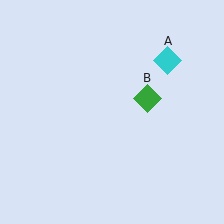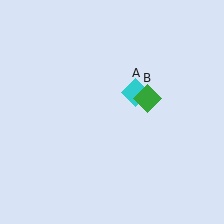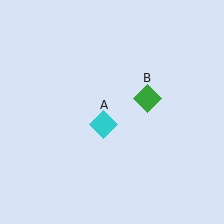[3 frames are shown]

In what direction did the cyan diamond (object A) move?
The cyan diamond (object A) moved down and to the left.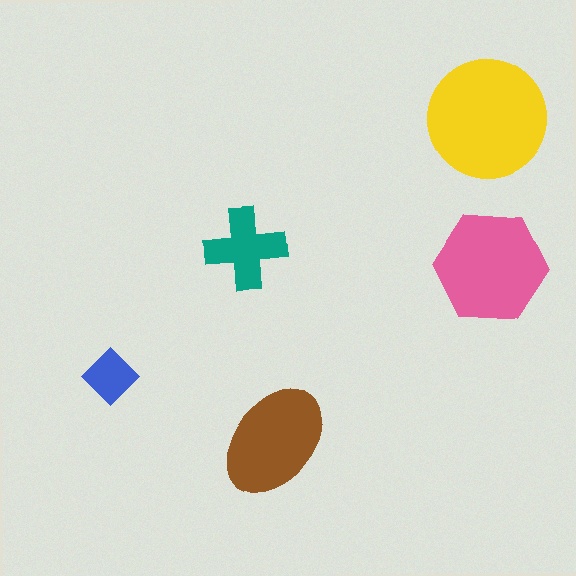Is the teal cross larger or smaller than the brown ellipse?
Smaller.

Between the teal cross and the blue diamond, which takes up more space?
The teal cross.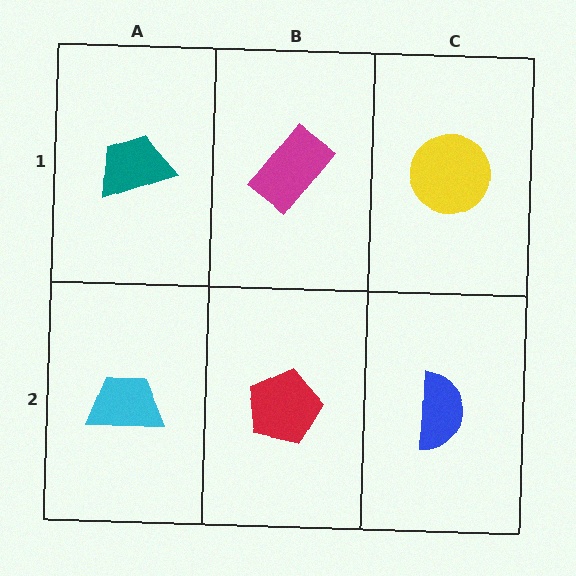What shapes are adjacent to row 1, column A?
A cyan trapezoid (row 2, column A), a magenta rectangle (row 1, column B).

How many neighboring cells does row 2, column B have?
3.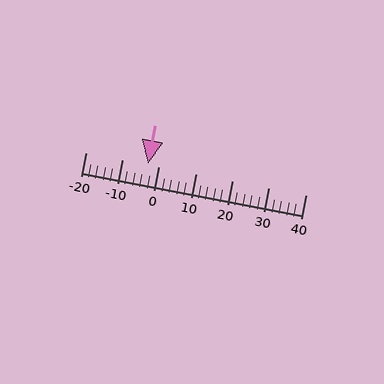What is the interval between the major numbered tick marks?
The major tick marks are spaced 10 units apart.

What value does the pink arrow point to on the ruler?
The pink arrow points to approximately -3.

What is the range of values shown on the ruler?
The ruler shows values from -20 to 40.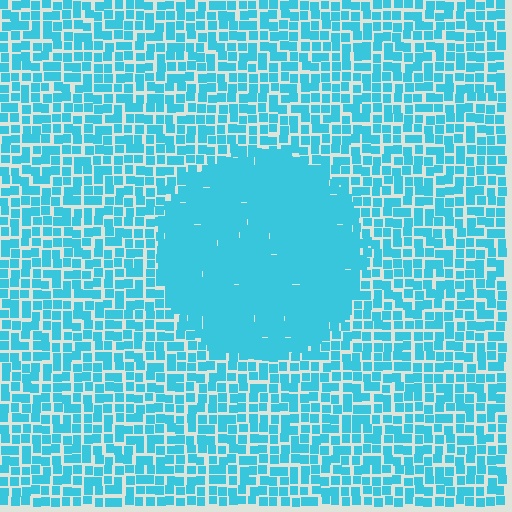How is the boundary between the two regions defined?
The boundary is defined by a change in element density (approximately 1.9x ratio). All elements are the same color, size, and shape.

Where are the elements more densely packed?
The elements are more densely packed inside the circle boundary.